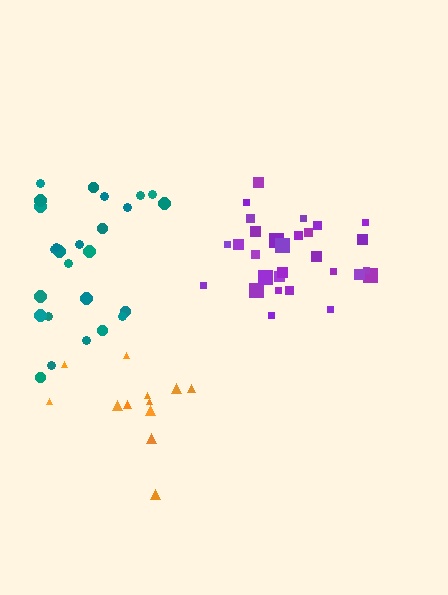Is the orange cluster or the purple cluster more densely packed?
Purple.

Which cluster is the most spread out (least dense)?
Teal.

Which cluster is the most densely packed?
Purple.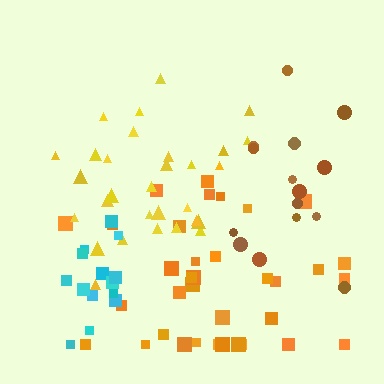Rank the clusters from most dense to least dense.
cyan, yellow, orange, brown.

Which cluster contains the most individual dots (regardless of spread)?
Orange (35).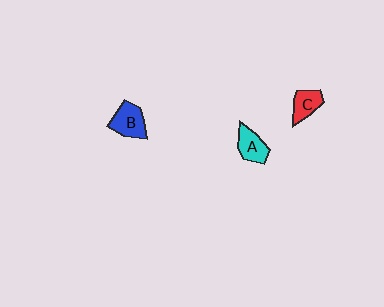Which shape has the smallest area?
Shape C (red).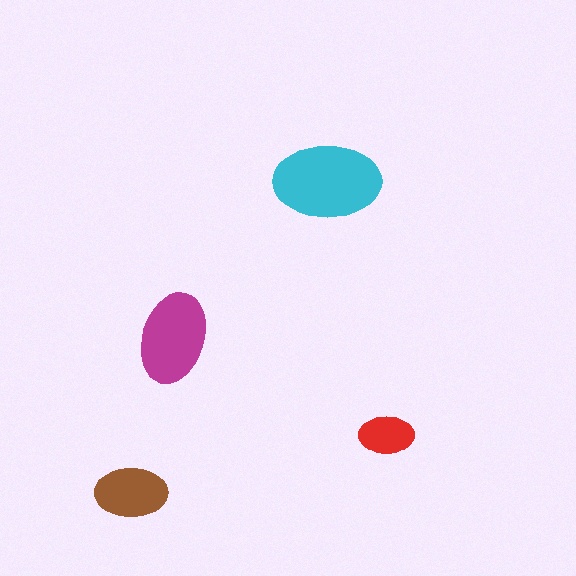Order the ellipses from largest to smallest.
the cyan one, the magenta one, the brown one, the red one.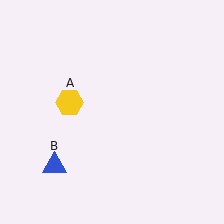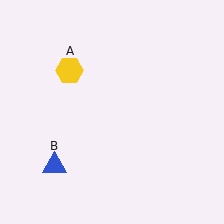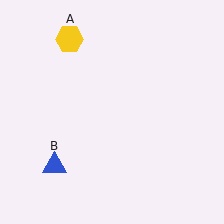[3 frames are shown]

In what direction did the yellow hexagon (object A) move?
The yellow hexagon (object A) moved up.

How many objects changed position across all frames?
1 object changed position: yellow hexagon (object A).